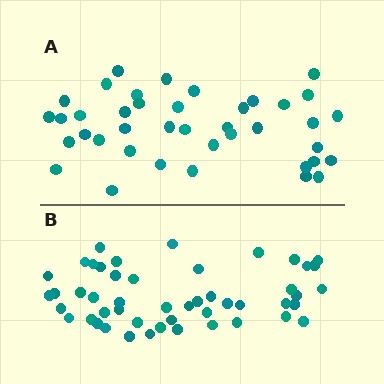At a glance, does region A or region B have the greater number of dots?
Region B (the bottom region) has more dots.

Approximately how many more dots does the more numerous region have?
Region B has roughly 8 or so more dots than region A.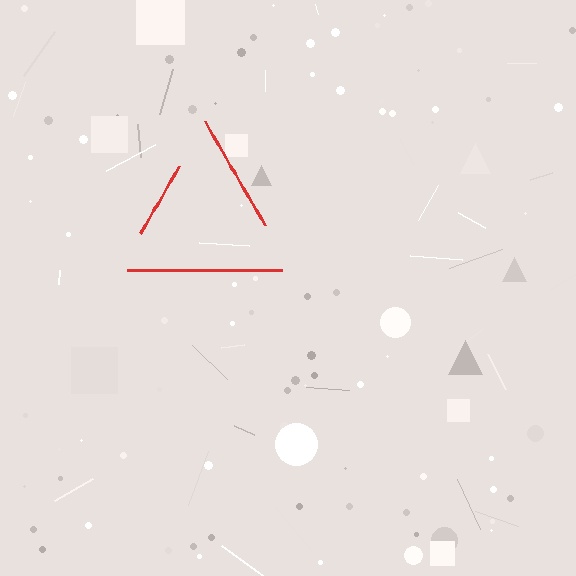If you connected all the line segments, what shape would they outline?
They would outline a triangle.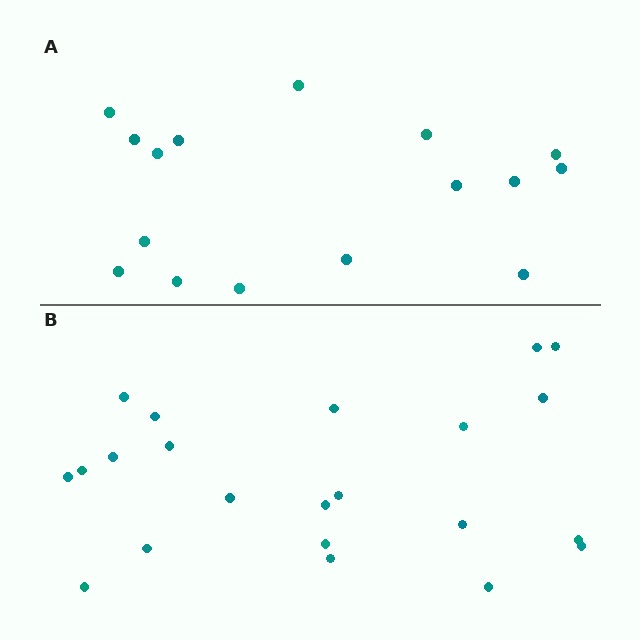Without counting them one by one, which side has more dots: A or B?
Region B (the bottom region) has more dots.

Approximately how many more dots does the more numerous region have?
Region B has about 6 more dots than region A.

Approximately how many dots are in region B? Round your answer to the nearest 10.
About 20 dots. (The exact count is 22, which rounds to 20.)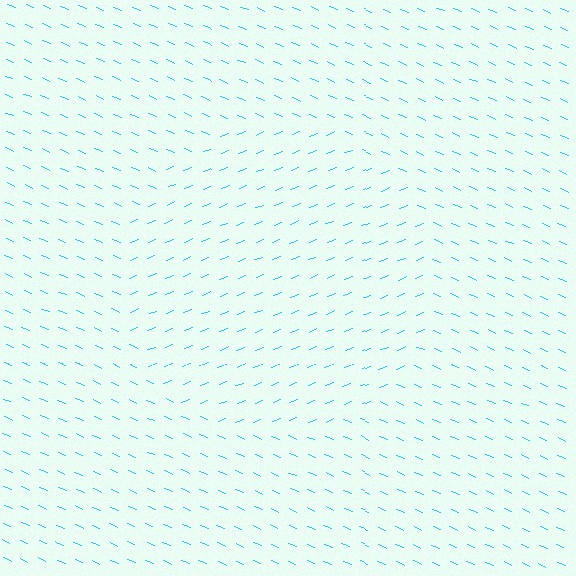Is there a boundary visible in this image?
Yes, there is a texture boundary formed by a change in line orientation.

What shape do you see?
I see a circle.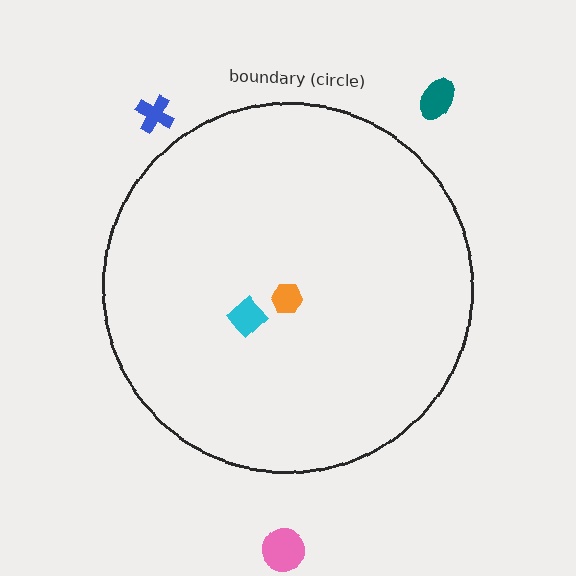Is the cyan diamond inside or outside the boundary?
Inside.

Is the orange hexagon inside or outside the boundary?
Inside.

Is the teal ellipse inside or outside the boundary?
Outside.